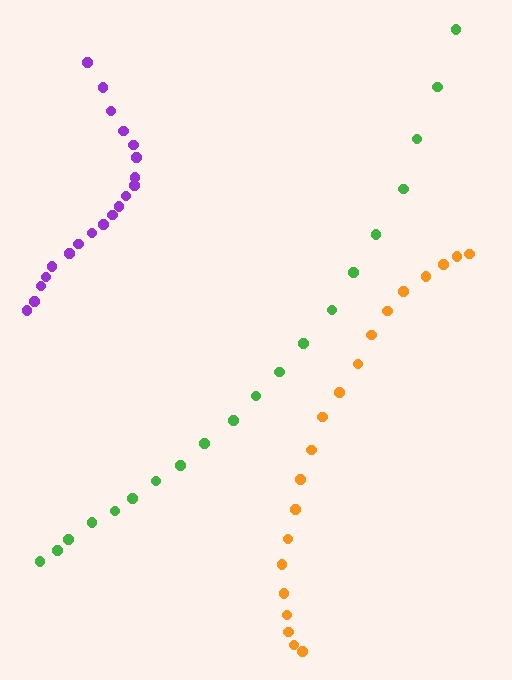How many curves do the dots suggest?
There are 3 distinct paths.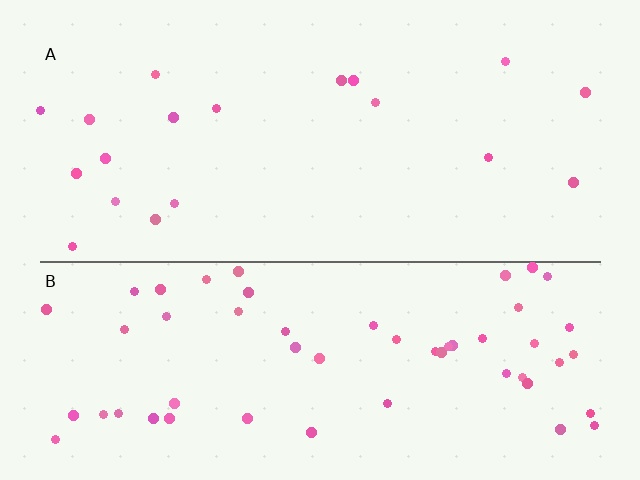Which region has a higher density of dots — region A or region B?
B (the bottom).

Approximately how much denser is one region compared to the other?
Approximately 3.0× — region B over region A.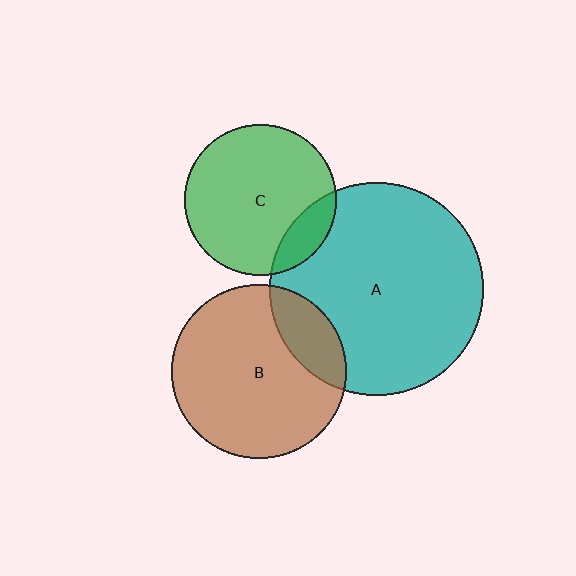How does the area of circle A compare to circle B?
Approximately 1.5 times.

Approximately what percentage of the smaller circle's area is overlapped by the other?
Approximately 15%.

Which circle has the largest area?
Circle A (teal).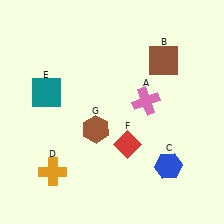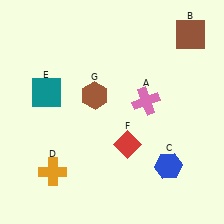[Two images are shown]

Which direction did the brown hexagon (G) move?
The brown hexagon (G) moved up.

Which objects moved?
The objects that moved are: the brown square (B), the brown hexagon (G).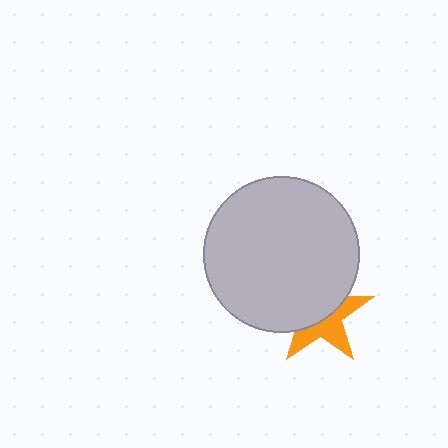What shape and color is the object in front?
The object in front is a light gray circle.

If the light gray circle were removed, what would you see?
You would see the complete orange star.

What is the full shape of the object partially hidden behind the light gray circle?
The partially hidden object is an orange star.